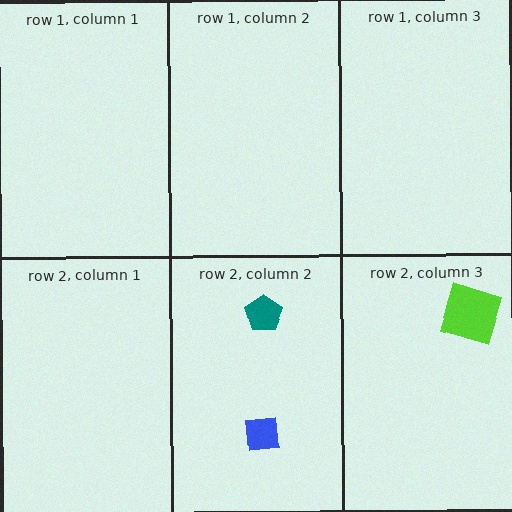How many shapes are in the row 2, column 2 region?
2.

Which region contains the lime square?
The row 2, column 3 region.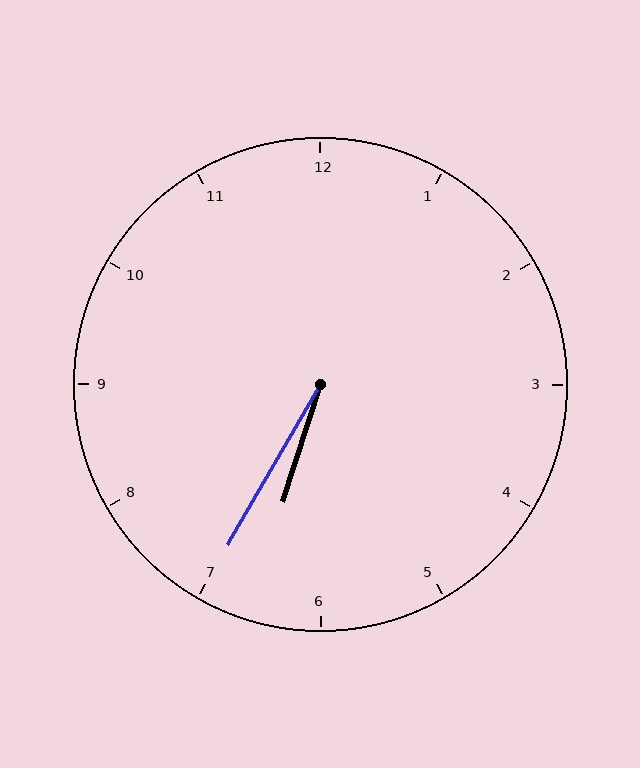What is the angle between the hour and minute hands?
Approximately 12 degrees.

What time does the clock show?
6:35.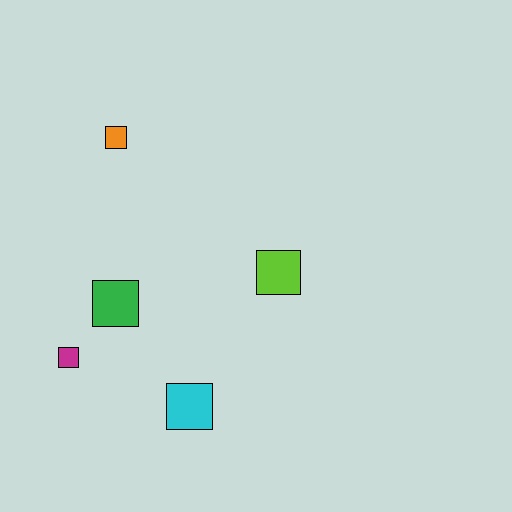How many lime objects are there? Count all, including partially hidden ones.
There is 1 lime object.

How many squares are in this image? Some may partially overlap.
There are 5 squares.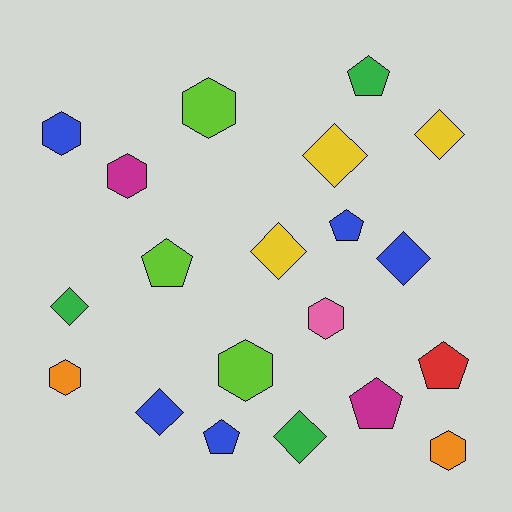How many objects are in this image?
There are 20 objects.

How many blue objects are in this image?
There are 5 blue objects.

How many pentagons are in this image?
There are 6 pentagons.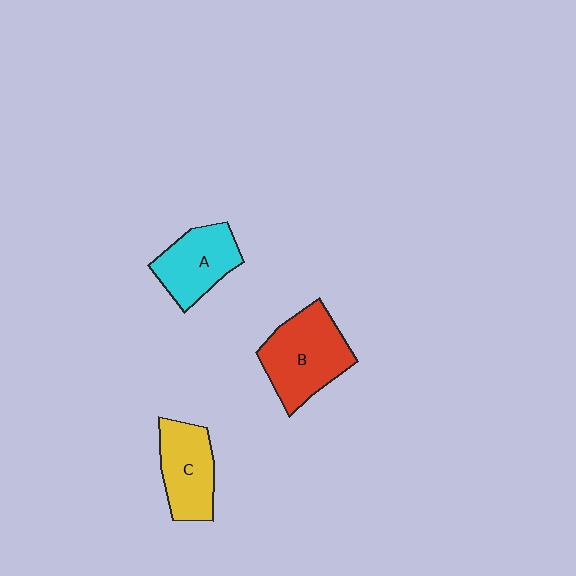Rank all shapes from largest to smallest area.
From largest to smallest: B (red), A (cyan), C (yellow).